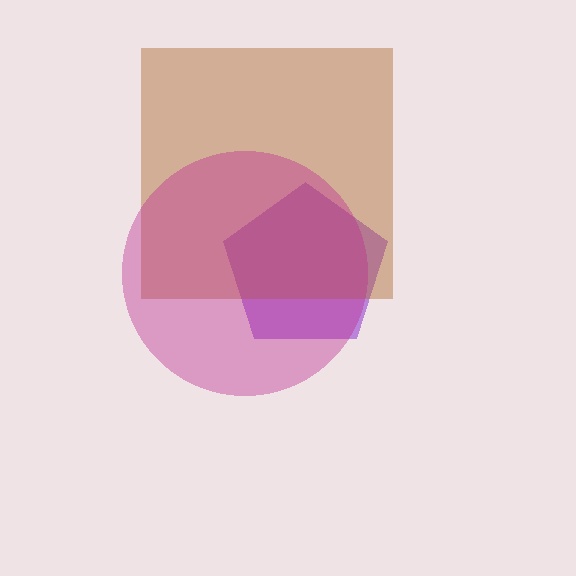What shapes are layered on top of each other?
The layered shapes are: a purple pentagon, a brown square, a magenta circle.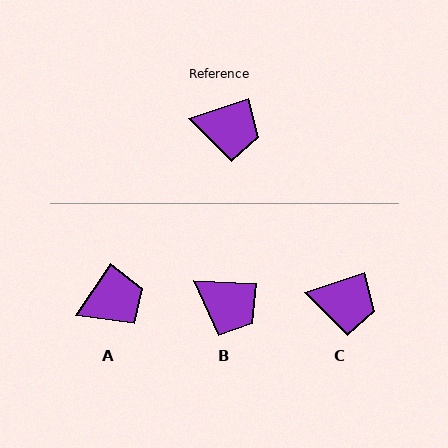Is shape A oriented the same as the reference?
No, it is off by about 37 degrees.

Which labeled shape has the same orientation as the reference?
C.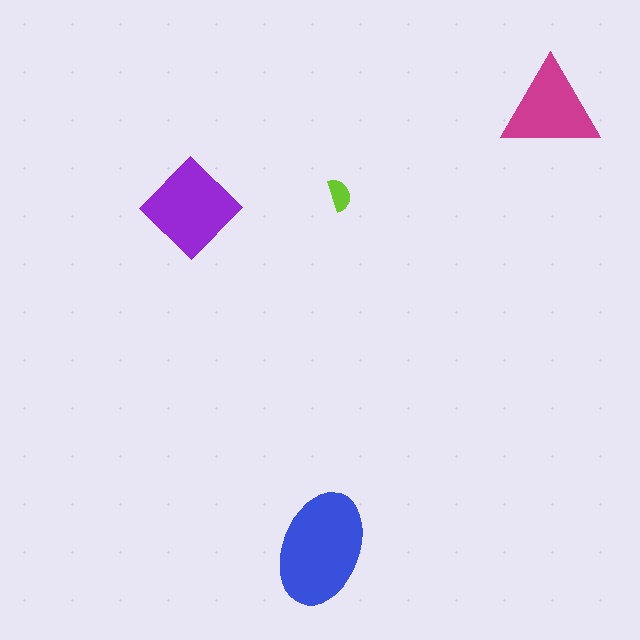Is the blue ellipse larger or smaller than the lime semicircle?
Larger.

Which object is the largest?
The blue ellipse.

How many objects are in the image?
There are 4 objects in the image.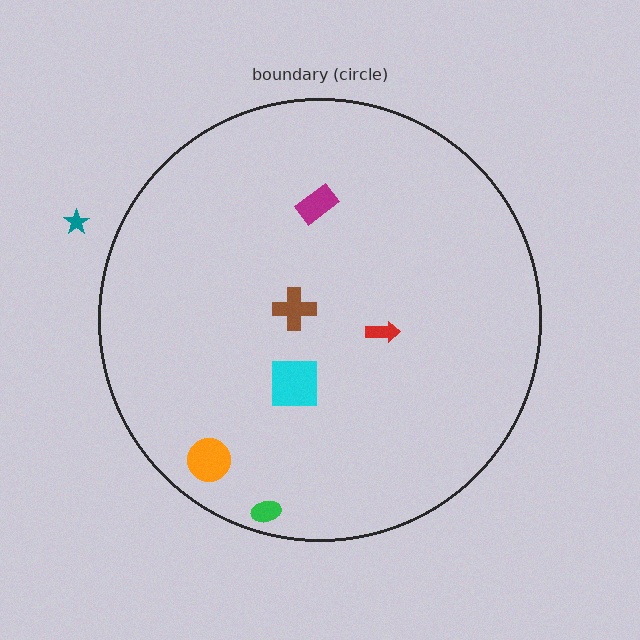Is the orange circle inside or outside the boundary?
Inside.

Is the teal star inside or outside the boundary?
Outside.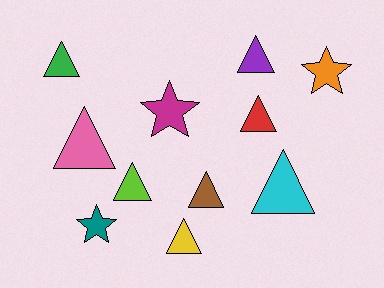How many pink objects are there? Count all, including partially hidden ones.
There is 1 pink object.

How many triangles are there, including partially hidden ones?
There are 8 triangles.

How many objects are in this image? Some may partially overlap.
There are 11 objects.